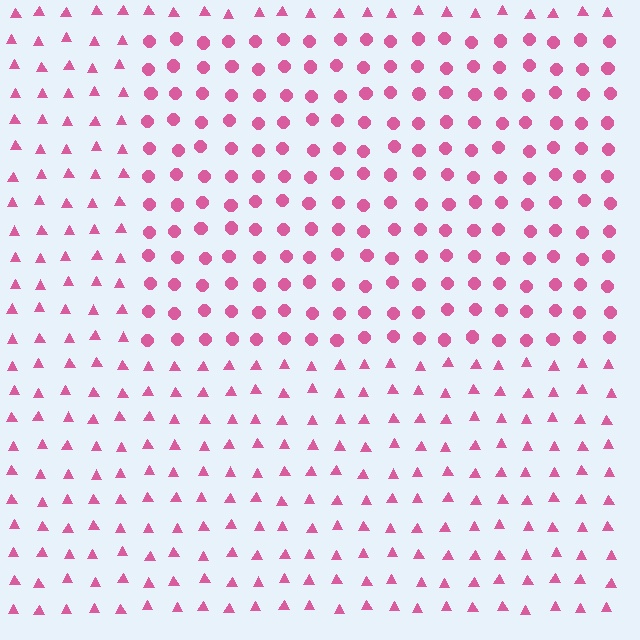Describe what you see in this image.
The image is filled with small pink elements arranged in a uniform grid. A rectangle-shaped region contains circles, while the surrounding area contains triangles. The boundary is defined purely by the change in element shape.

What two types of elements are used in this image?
The image uses circles inside the rectangle region and triangles outside it.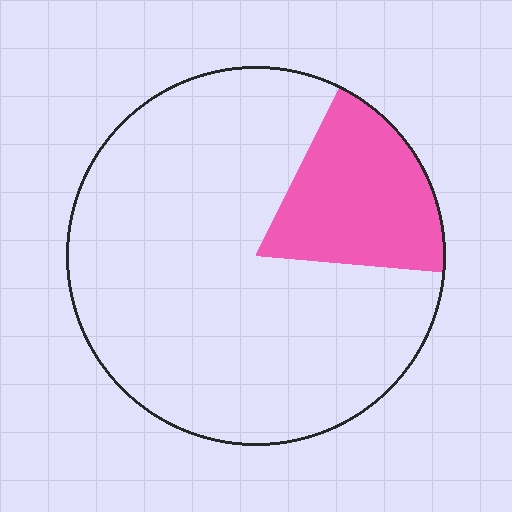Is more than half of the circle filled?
No.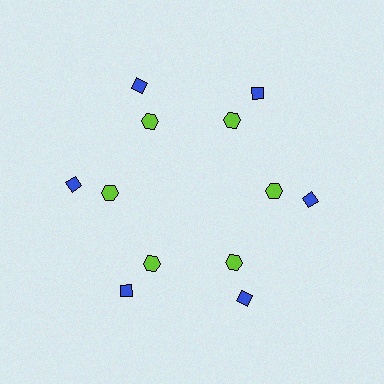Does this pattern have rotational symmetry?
Yes, this pattern has 6-fold rotational symmetry. It looks the same after rotating 60 degrees around the center.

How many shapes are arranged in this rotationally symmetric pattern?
There are 12 shapes, arranged in 6 groups of 2.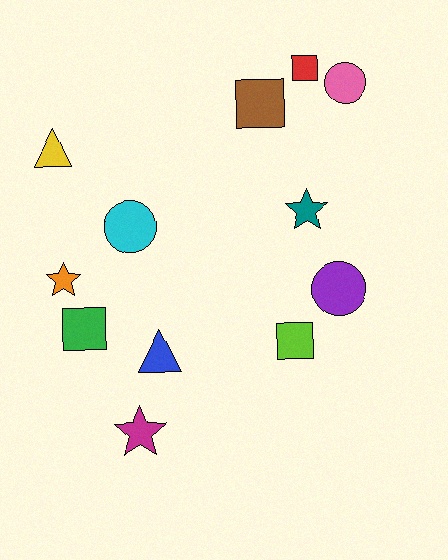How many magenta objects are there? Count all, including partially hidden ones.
There is 1 magenta object.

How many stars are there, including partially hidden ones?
There are 3 stars.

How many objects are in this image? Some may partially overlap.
There are 12 objects.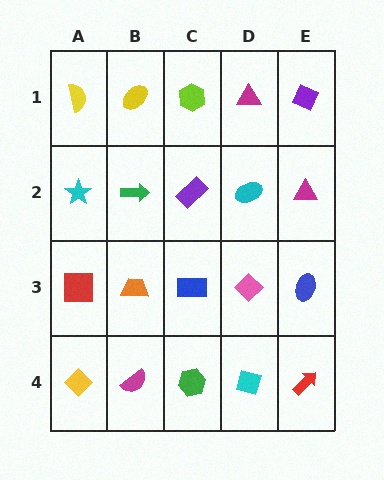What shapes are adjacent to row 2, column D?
A magenta triangle (row 1, column D), a pink diamond (row 3, column D), a purple rectangle (row 2, column C), a magenta triangle (row 2, column E).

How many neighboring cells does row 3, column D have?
4.